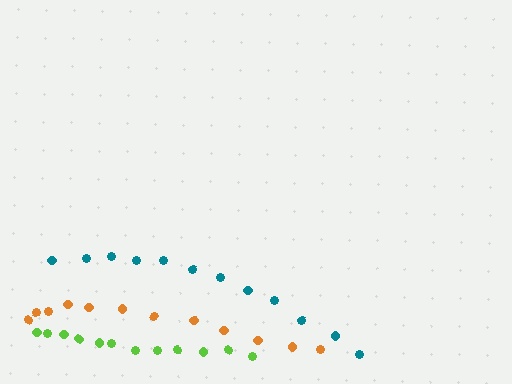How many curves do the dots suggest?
There are 3 distinct paths.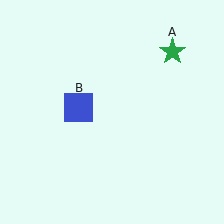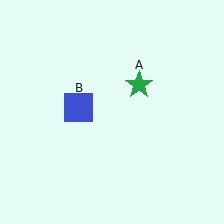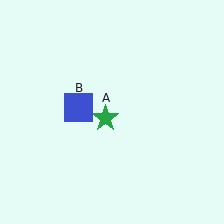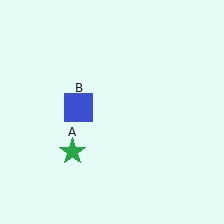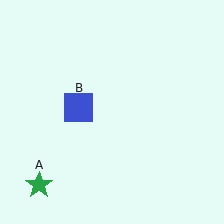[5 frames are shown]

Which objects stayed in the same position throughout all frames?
Blue square (object B) remained stationary.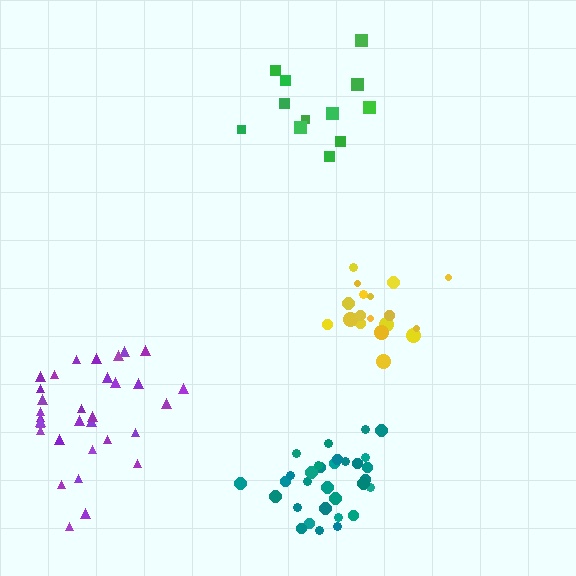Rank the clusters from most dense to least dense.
teal, yellow, purple, green.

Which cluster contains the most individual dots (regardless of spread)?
Purple (32).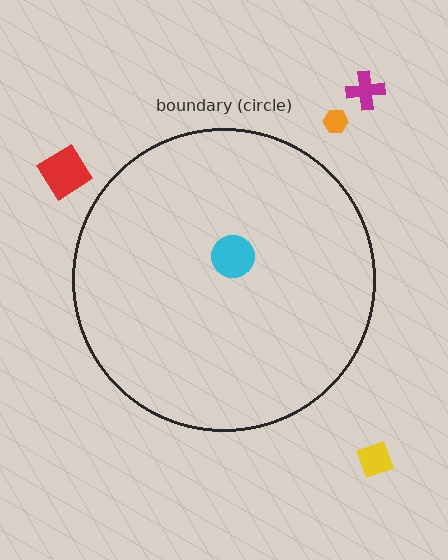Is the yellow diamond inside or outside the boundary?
Outside.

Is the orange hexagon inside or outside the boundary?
Outside.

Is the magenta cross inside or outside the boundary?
Outside.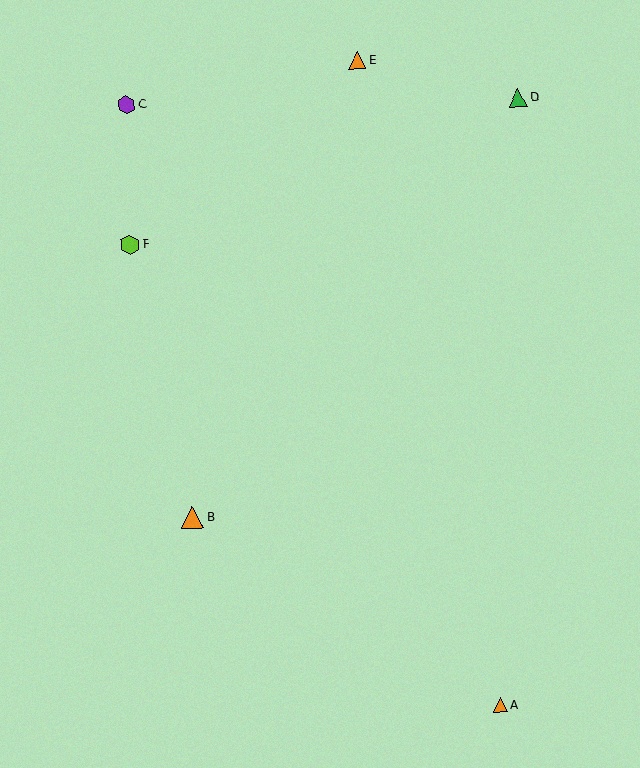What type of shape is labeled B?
Shape B is an orange triangle.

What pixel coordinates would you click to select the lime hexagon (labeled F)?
Click at (130, 245) to select the lime hexagon F.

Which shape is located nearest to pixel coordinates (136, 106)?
The purple hexagon (labeled C) at (126, 105) is nearest to that location.